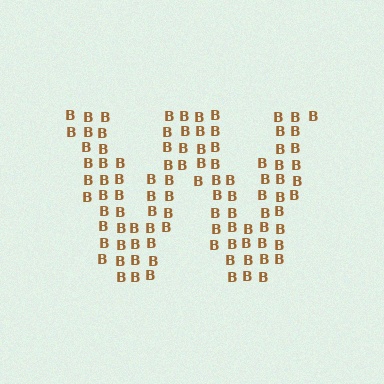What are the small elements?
The small elements are letter B's.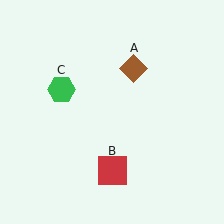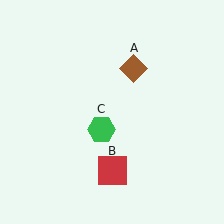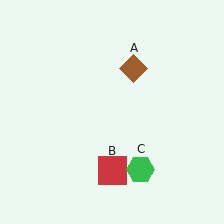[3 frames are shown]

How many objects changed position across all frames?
1 object changed position: green hexagon (object C).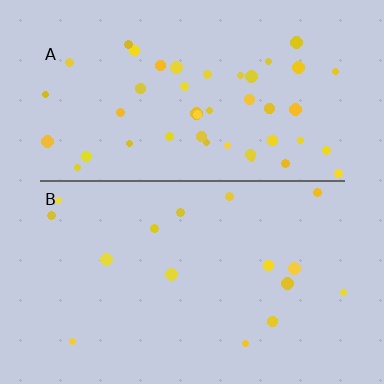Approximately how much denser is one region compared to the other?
Approximately 2.9× — region A over region B.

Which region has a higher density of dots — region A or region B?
A (the top).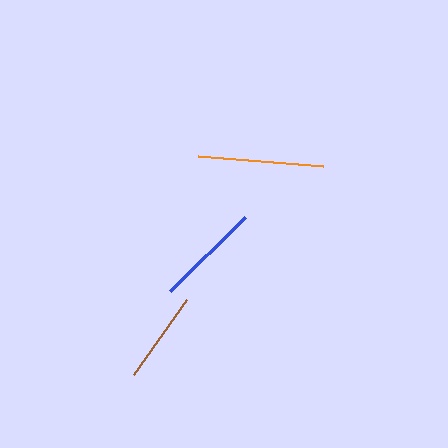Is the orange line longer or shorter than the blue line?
The orange line is longer than the blue line.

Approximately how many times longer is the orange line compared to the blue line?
The orange line is approximately 1.2 times the length of the blue line.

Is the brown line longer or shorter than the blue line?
The blue line is longer than the brown line.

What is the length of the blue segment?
The blue segment is approximately 106 pixels long.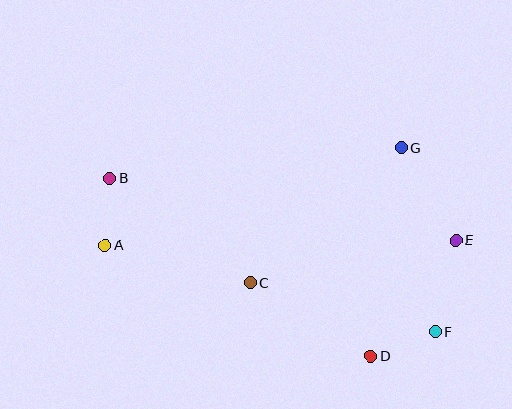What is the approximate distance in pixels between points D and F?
The distance between D and F is approximately 69 pixels.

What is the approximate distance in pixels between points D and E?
The distance between D and E is approximately 144 pixels.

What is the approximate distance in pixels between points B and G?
The distance between B and G is approximately 292 pixels.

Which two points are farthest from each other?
Points B and F are farthest from each other.